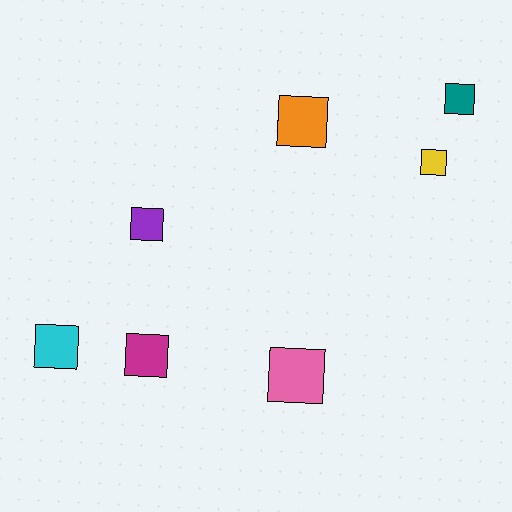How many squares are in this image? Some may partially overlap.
There are 7 squares.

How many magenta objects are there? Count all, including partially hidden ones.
There is 1 magenta object.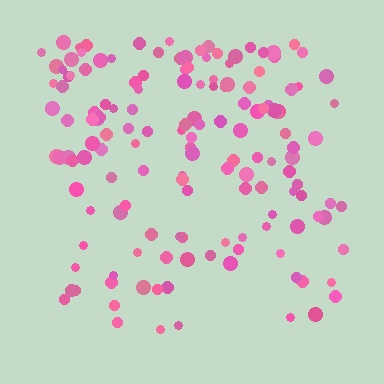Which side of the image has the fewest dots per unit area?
The bottom.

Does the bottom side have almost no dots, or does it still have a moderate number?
Still a moderate number, just noticeably fewer than the top.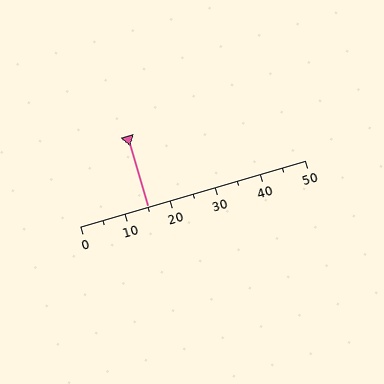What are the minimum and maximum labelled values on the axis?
The axis runs from 0 to 50.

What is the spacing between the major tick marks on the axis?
The major ticks are spaced 10 apart.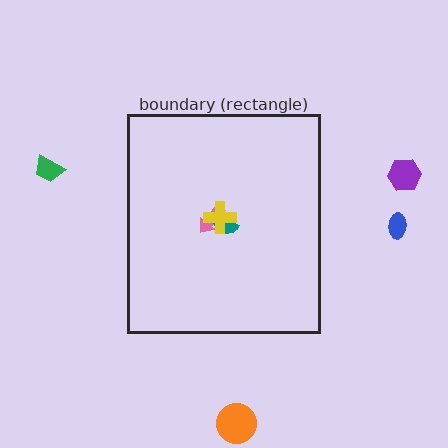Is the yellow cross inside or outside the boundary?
Inside.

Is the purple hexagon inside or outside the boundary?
Outside.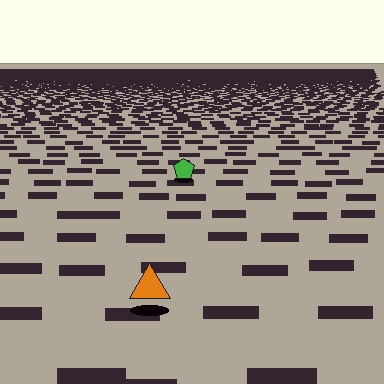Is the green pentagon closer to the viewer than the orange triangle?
No. The orange triangle is closer — you can tell from the texture gradient: the ground texture is coarser near it.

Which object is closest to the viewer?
The orange triangle is closest. The texture marks near it are larger and more spread out.